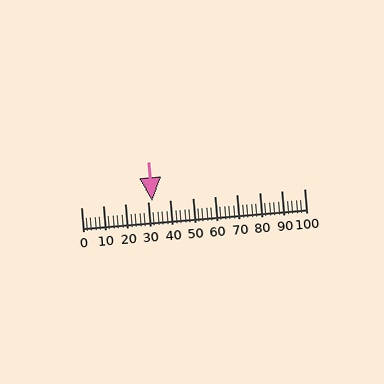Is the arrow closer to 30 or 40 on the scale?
The arrow is closer to 30.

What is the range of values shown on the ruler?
The ruler shows values from 0 to 100.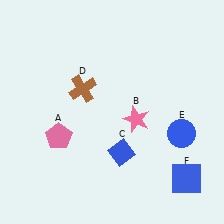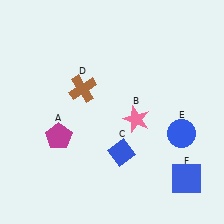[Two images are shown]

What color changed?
The pentagon (A) changed from pink in Image 1 to magenta in Image 2.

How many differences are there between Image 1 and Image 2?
There is 1 difference between the two images.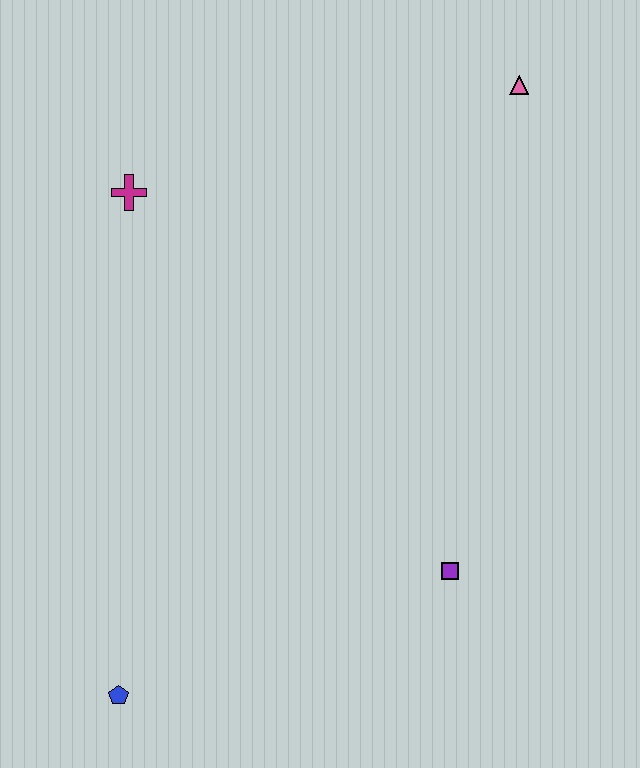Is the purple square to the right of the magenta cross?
Yes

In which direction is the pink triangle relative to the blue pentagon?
The pink triangle is above the blue pentagon.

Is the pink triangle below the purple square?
No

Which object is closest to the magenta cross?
The pink triangle is closest to the magenta cross.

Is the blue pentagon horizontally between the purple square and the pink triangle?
No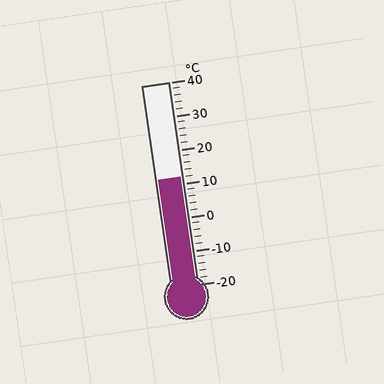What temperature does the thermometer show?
The thermometer shows approximately 12°C.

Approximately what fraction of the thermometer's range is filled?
The thermometer is filled to approximately 55% of its range.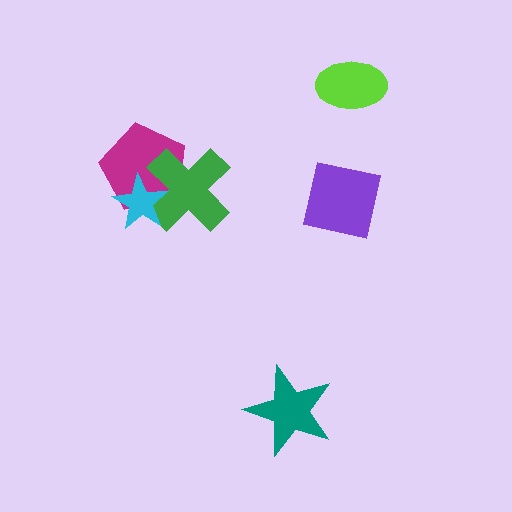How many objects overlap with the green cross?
2 objects overlap with the green cross.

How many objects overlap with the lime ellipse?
0 objects overlap with the lime ellipse.